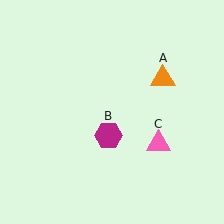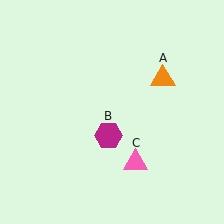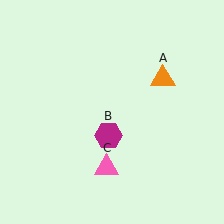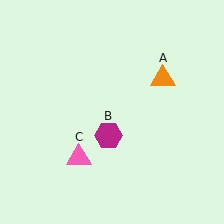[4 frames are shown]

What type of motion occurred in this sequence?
The pink triangle (object C) rotated clockwise around the center of the scene.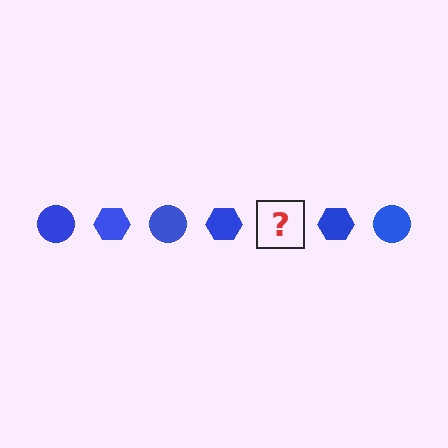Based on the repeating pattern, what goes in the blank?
The blank should be a blue circle.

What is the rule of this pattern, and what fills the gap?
The rule is that the pattern cycles through circle, hexagon shapes in blue. The gap should be filled with a blue circle.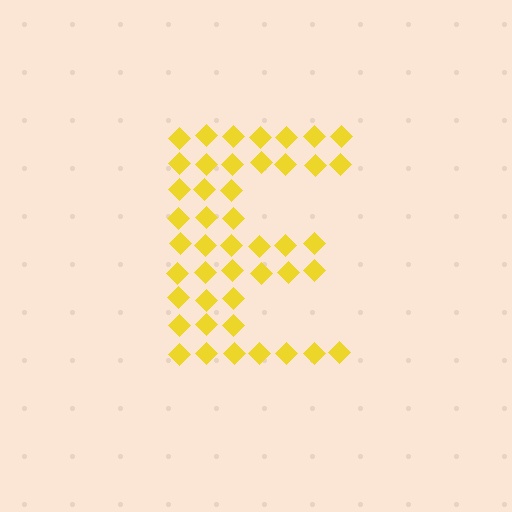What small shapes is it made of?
It is made of small diamonds.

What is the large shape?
The large shape is the letter E.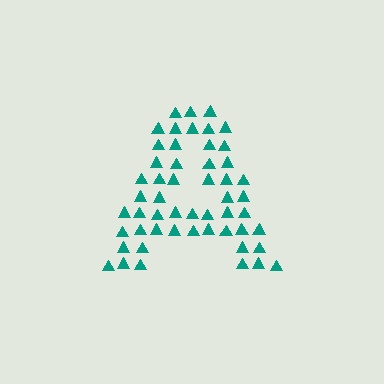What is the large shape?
The large shape is the letter A.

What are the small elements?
The small elements are triangles.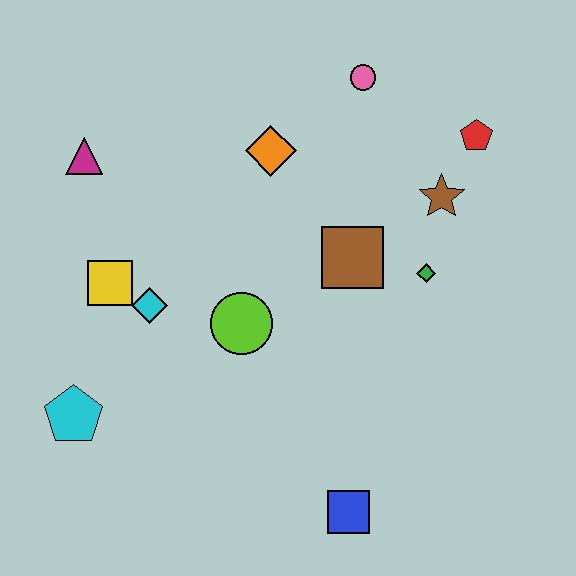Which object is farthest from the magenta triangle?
The blue square is farthest from the magenta triangle.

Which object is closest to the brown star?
The red pentagon is closest to the brown star.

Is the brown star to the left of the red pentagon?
Yes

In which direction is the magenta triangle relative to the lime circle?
The magenta triangle is above the lime circle.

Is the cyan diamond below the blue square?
No